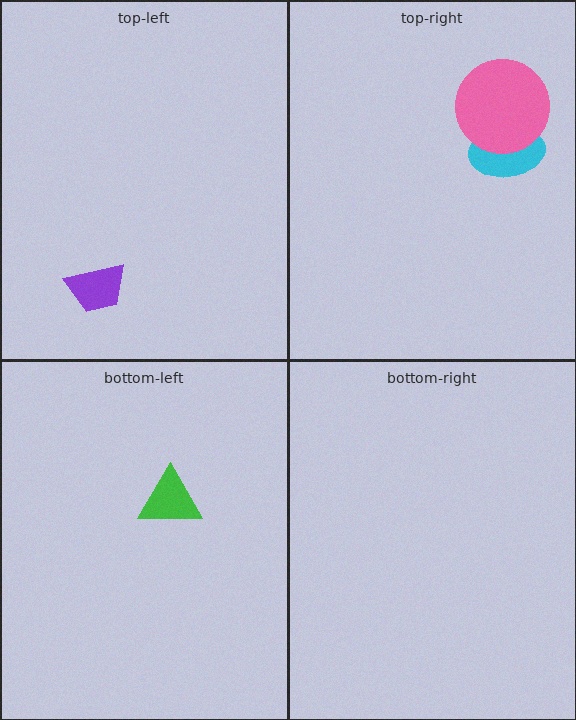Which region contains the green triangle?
The bottom-left region.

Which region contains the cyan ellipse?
The top-right region.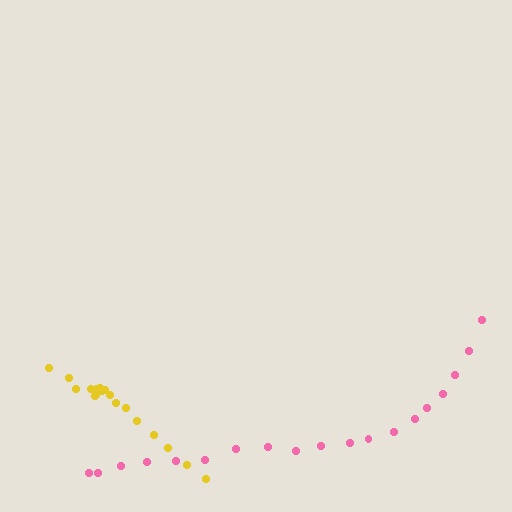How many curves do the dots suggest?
There are 2 distinct paths.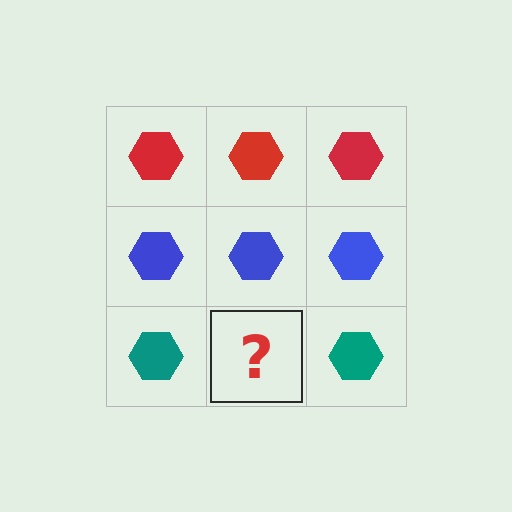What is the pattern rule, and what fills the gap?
The rule is that each row has a consistent color. The gap should be filled with a teal hexagon.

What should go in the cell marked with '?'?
The missing cell should contain a teal hexagon.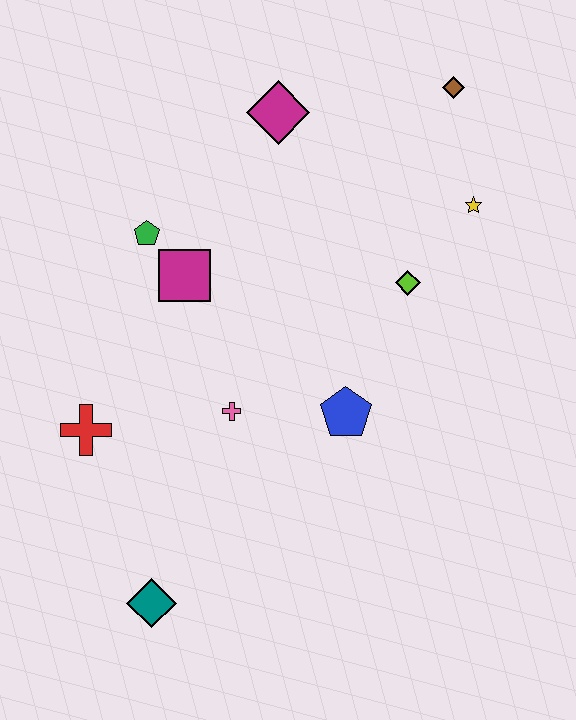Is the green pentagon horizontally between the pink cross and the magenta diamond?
No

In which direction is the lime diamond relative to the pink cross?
The lime diamond is to the right of the pink cross.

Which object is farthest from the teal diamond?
The brown diamond is farthest from the teal diamond.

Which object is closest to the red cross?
The pink cross is closest to the red cross.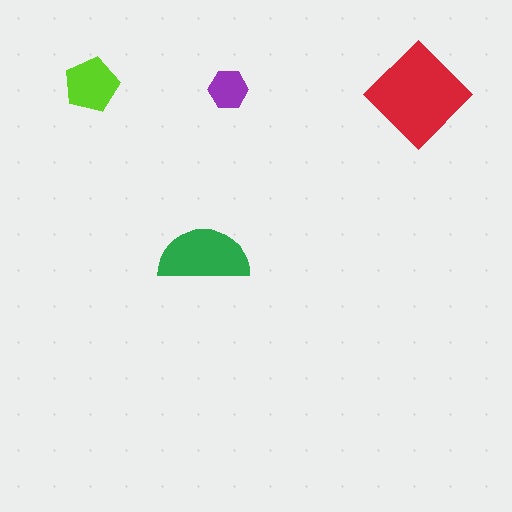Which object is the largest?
The red diamond.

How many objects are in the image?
There are 4 objects in the image.